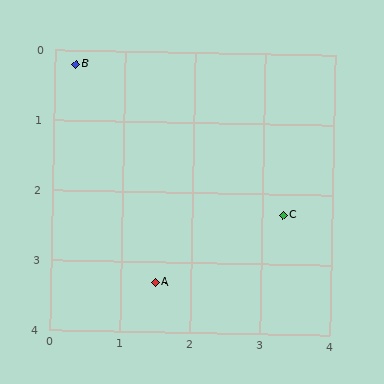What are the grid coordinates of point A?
Point A is at approximately (1.5, 3.3).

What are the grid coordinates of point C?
Point C is at approximately (3.3, 2.3).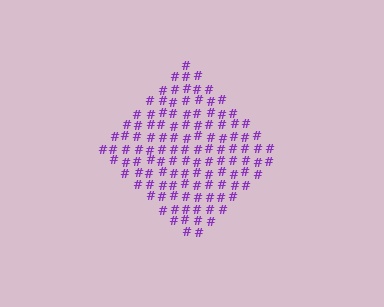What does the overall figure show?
The overall figure shows a diamond.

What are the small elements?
The small elements are hash symbols.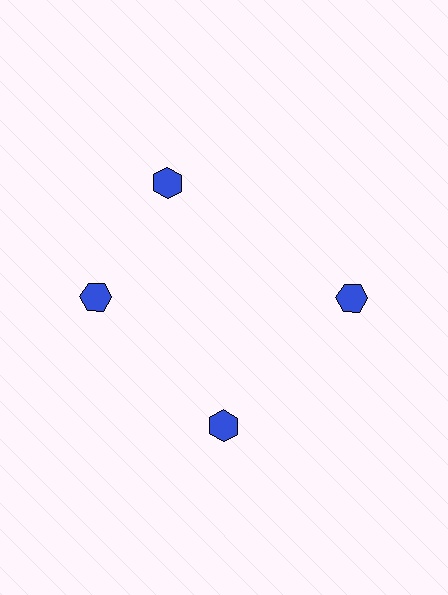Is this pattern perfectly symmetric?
No. The 4 blue hexagons are arranged in a ring, but one element near the 12 o'clock position is rotated out of alignment along the ring, breaking the 4-fold rotational symmetry.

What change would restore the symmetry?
The symmetry would be restored by rotating it back into even spacing with its neighbors so that all 4 hexagons sit at equal angles and equal distance from the center.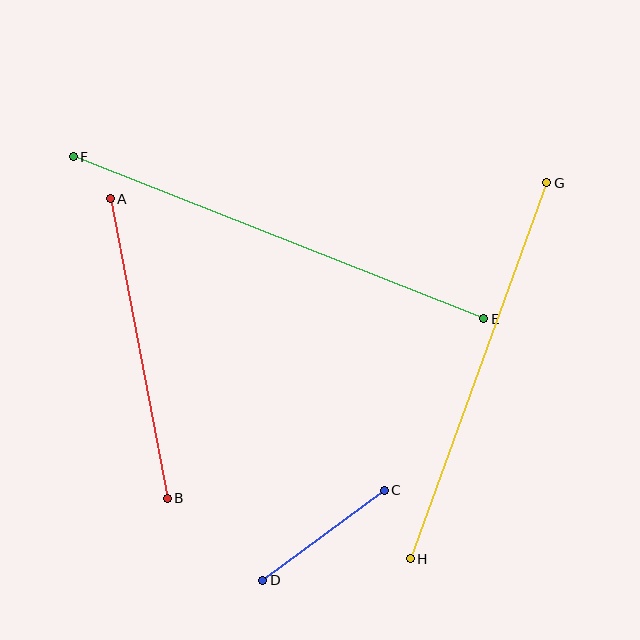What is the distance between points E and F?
The distance is approximately 441 pixels.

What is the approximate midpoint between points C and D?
The midpoint is at approximately (324, 535) pixels.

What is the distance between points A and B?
The distance is approximately 305 pixels.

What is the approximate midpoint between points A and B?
The midpoint is at approximately (139, 349) pixels.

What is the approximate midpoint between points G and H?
The midpoint is at approximately (478, 371) pixels.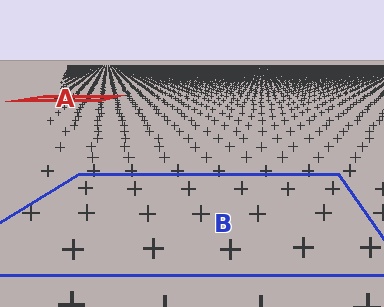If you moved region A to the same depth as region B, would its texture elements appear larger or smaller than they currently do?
They would appear larger. At a closer depth, the same texture elements are projected at a bigger on-screen size.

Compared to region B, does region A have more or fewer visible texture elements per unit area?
Region A has more texture elements per unit area — they are packed more densely because it is farther away.